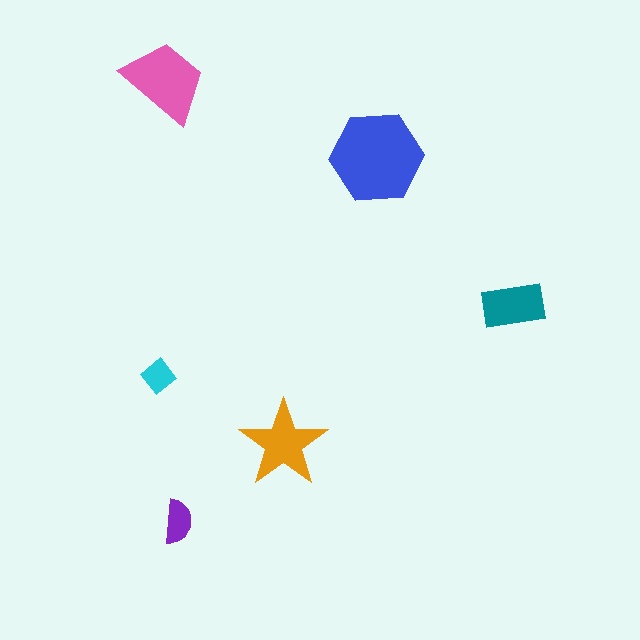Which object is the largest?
The blue hexagon.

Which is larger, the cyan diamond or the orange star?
The orange star.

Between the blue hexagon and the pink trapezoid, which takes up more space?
The blue hexagon.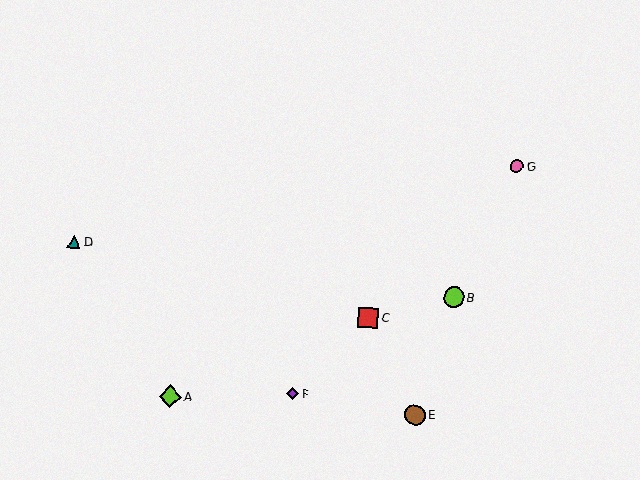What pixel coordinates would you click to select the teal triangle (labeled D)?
Click at (74, 242) to select the teal triangle D.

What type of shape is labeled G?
Shape G is a pink circle.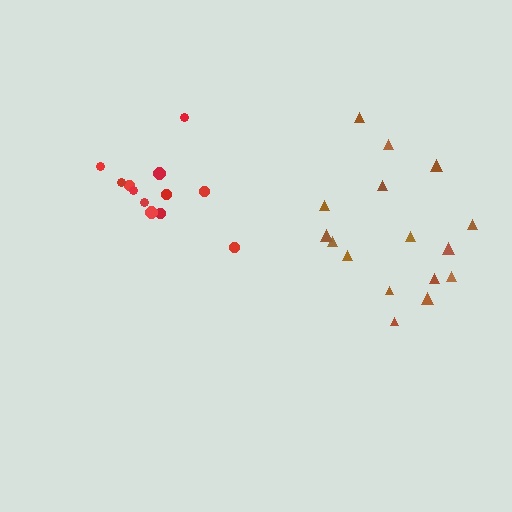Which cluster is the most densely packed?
Red.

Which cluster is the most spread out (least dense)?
Brown.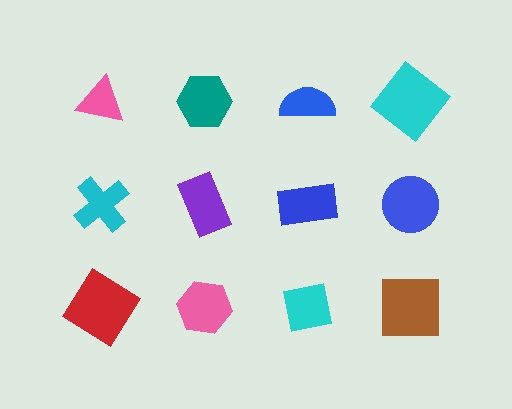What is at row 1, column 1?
A pink triangle.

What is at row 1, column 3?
A blue semicircle.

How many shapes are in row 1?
4 shapes.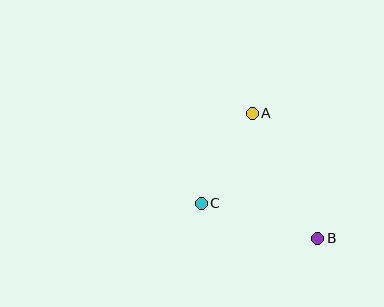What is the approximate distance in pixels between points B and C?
The distance between B and C is approximately 122 pixels.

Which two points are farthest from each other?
Points A and B are farthest from each other.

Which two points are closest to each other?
Points A and C are closest to each other.